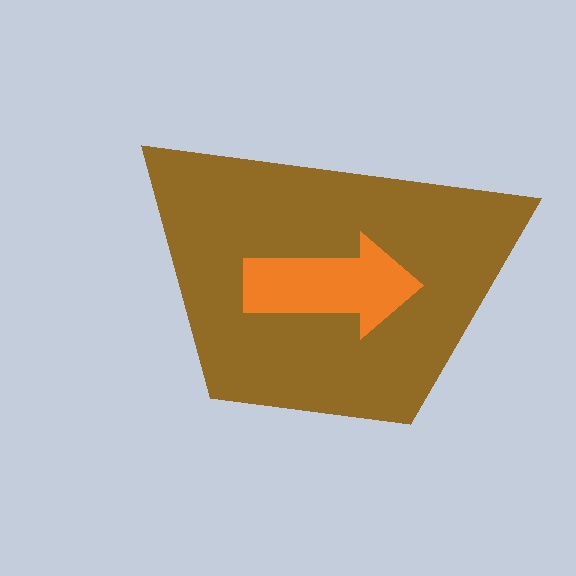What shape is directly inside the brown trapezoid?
The orange arrow.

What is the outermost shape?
The brown trapezoid.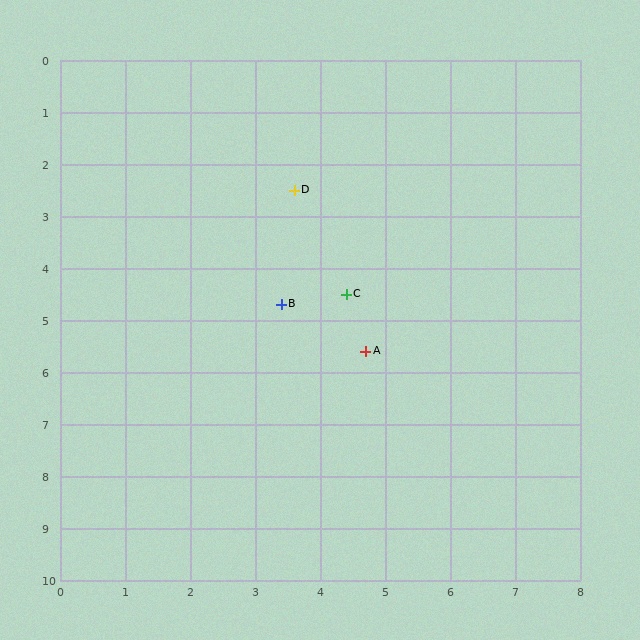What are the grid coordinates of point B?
Point B is at approximately (3.4, 4.7).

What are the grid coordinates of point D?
Point D is at approximately (3.6, 2.5).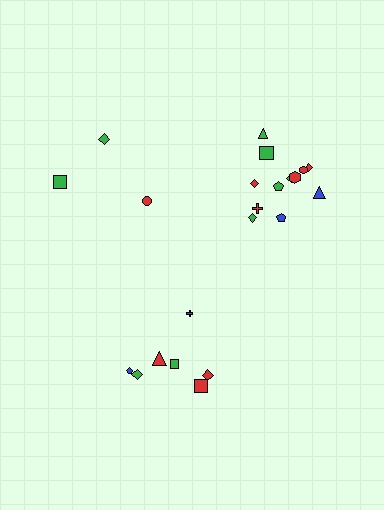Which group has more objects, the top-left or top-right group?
The top-right group.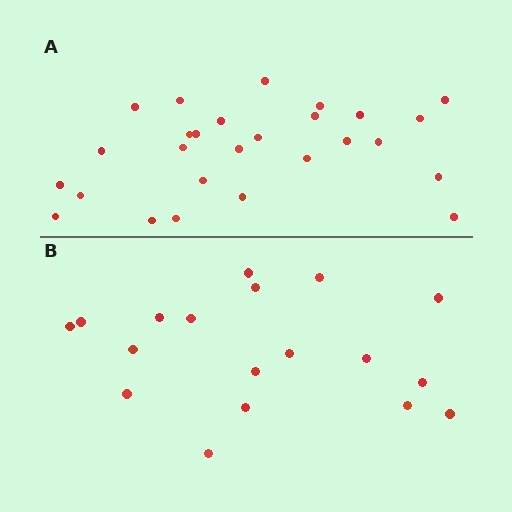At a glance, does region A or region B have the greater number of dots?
Region A (the top region) has more dots.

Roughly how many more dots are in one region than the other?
Region A has roughly 8 or so more dots than region B.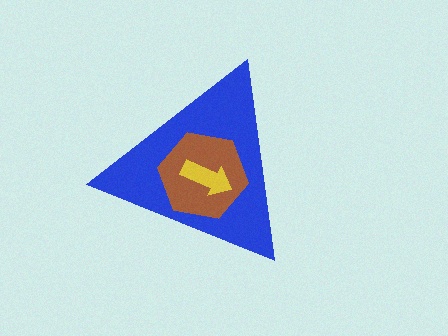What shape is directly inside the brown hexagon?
The yellow arrow.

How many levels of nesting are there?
3.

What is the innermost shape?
The yellow arrow.